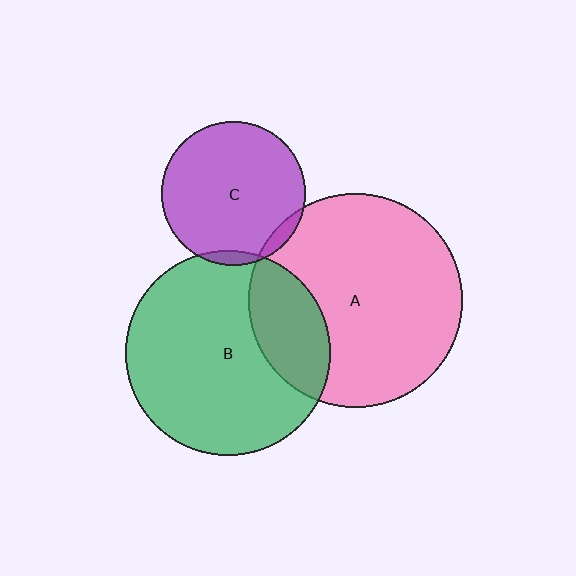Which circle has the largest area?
Circle A (pink).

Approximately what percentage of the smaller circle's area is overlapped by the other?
Approximately 5%.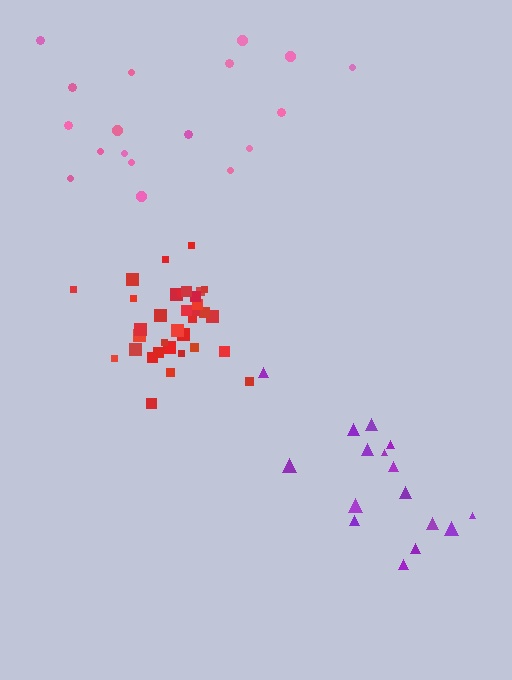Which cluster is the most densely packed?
Red.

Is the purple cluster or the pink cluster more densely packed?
Pink.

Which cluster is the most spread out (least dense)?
Purple.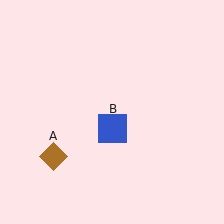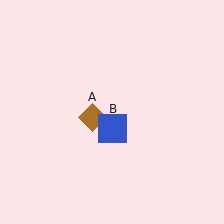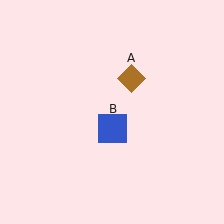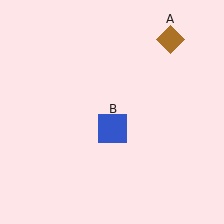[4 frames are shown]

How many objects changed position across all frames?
1 object changed position: brown diamond (object A).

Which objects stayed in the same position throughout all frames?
Blue square (object B) remained stationary.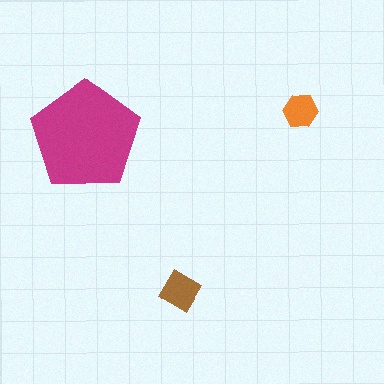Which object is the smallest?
The orange hexagon.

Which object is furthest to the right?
The orange hexagon is rightmost.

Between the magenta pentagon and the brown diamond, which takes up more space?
The magenta pentagon.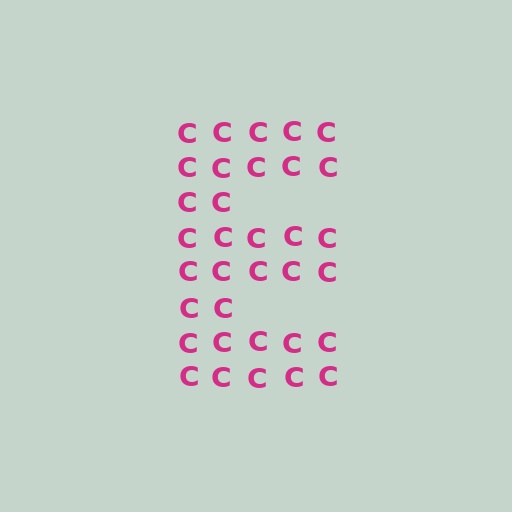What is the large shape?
The large shape is the letter E.